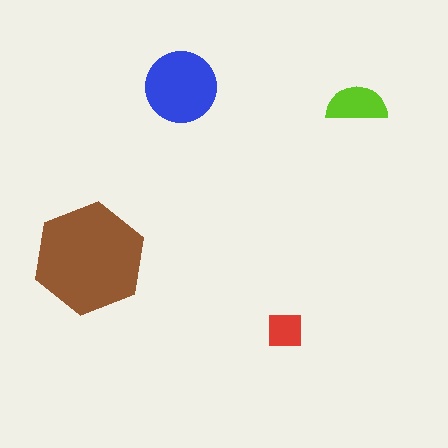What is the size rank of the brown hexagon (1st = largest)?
1st.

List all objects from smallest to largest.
The red square, the lime semicircle, the blue circle, the brown hexagon.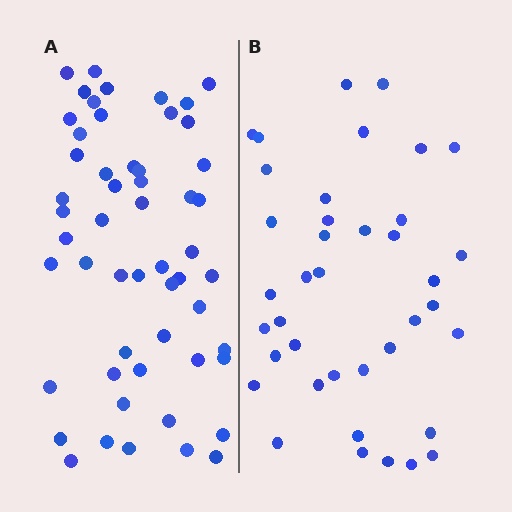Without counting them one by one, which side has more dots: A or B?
Region A (the left region) has more dots.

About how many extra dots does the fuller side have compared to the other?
Region A has approximately 15 more dots than region B.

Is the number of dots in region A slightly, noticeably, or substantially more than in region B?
Region A has noticeably more, but not dramatically so. The ratio is roughly 1.4 to 1.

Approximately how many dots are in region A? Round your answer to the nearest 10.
About 50 dots. (The exact count is 54, which rounds to 50.)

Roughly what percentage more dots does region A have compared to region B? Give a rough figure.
About 40% more.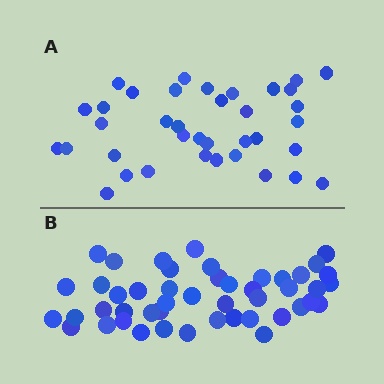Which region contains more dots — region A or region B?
Region B (the bottom region) has more dots.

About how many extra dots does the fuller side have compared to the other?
Region B has roughly 10 or so more dots than region A.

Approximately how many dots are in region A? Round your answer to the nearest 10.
About 40 dots. (The exact count is 37, which rounds to 40.)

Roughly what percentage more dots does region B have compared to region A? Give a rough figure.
About 25% more.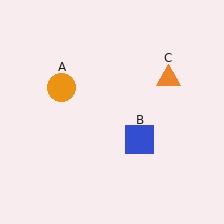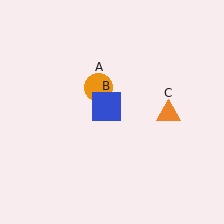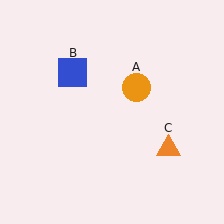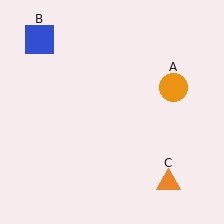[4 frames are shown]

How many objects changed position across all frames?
3 objects changed position: orange circle (object A), blue square (object B), orange triangle (object C).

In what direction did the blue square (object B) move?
The blue square (object B) moved up and to the left.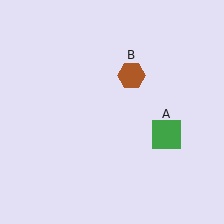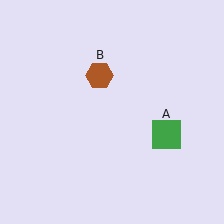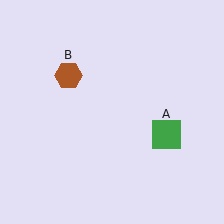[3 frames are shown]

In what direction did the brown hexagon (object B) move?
The brown hexagon (object B) moved left.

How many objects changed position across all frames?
1 object changed position: brown hexagon (object B).